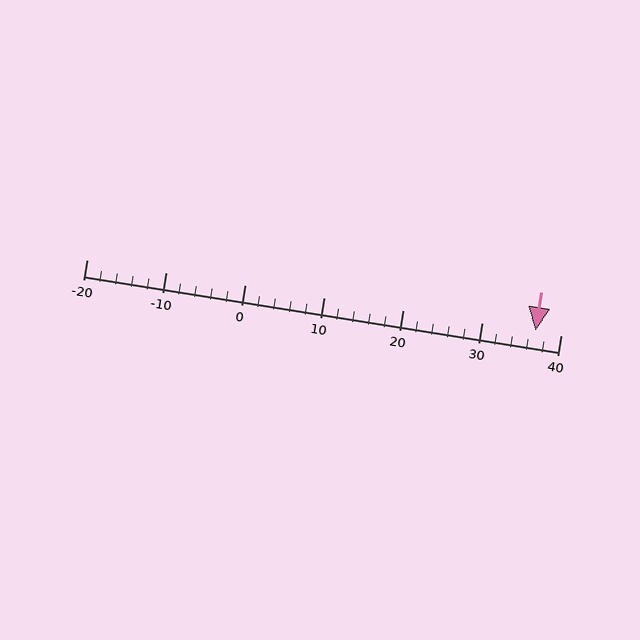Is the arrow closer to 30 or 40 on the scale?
The arrow is closer to 40.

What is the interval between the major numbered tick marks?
The major tick marks are spaced 10 units apart.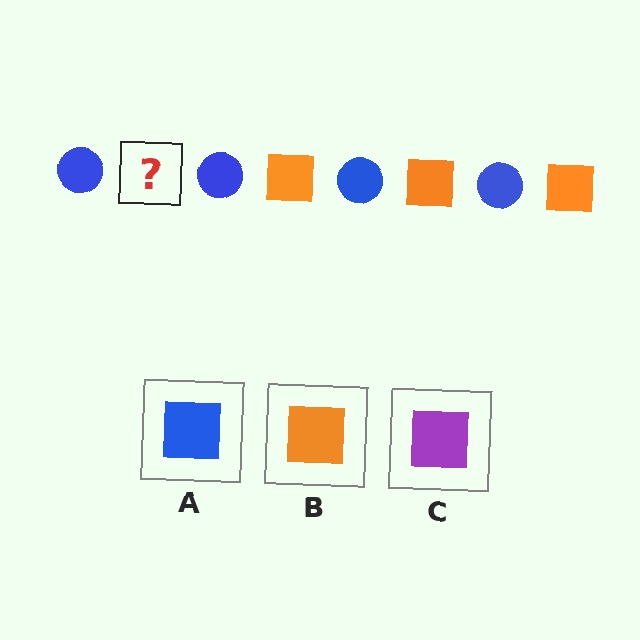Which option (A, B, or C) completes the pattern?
B.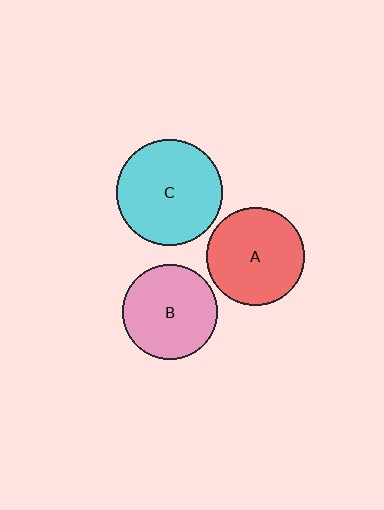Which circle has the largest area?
Circle C (cyan).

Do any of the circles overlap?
No, none of the circles overlap.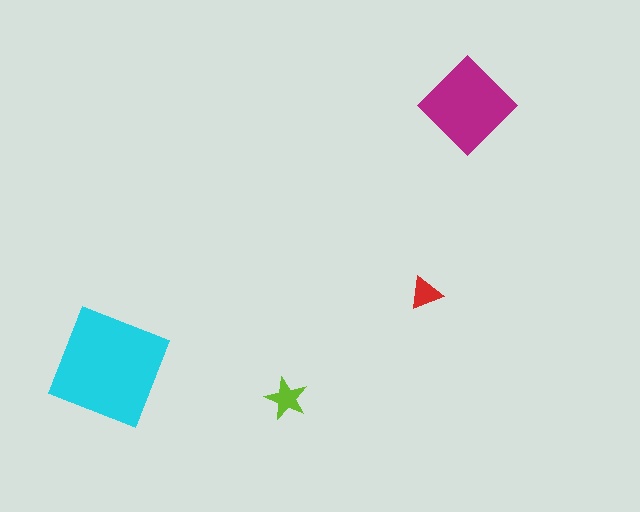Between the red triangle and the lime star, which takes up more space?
The lime star.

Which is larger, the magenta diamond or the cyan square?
The cyan square.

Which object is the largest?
The cyan square.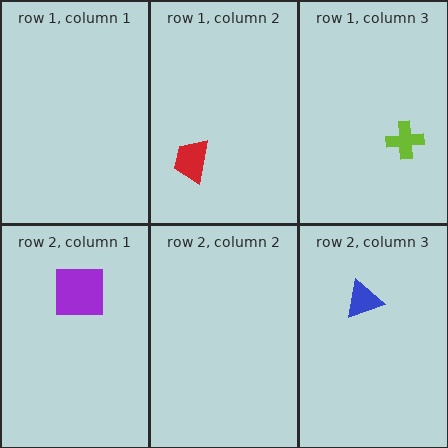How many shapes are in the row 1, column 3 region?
1.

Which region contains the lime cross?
The row 1, column 3 region.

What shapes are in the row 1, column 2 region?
The red trapezoid.